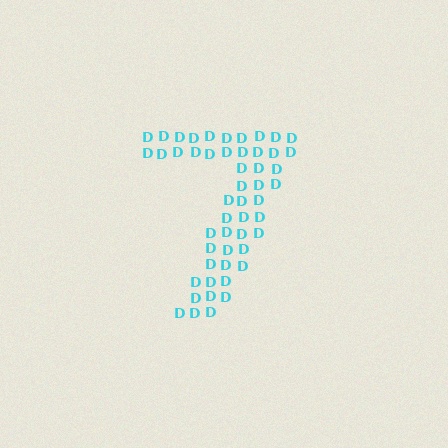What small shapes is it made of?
It is made of small letter D's.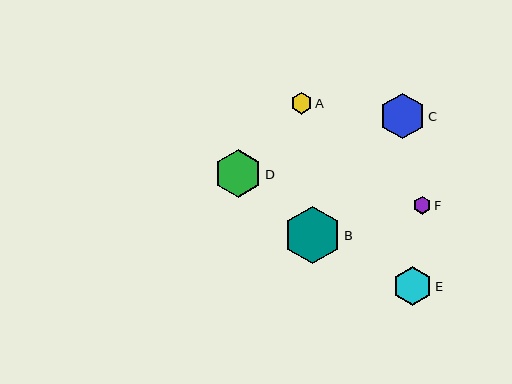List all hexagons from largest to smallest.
From largest to smallest: B, D, C, E, A, F.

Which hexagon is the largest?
Hexagon B is the largest with a size of approximately 58 pixels.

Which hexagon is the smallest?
Hexagon F is the smallest with a size of approximately 18 pixels.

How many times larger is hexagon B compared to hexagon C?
Hexagon B is approximately 1.3 times the size of hexagon C.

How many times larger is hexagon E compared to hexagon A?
Hexagon E is approximately 1.8 times the size of hexagon A.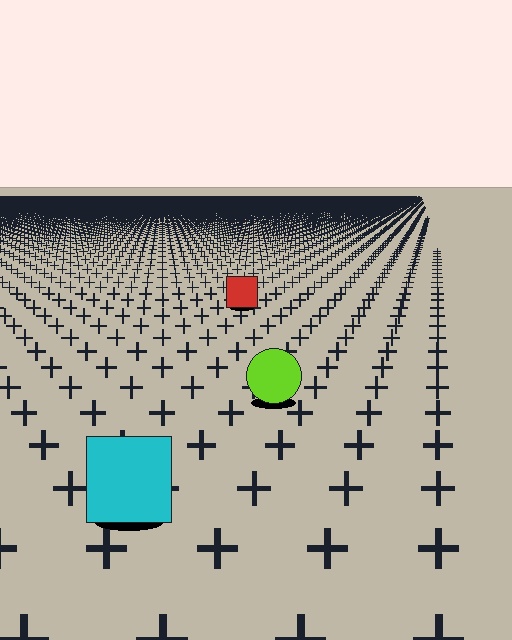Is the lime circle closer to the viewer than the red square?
Yes. The lime circle is closer — you can tell from the texture gradient: the ground texture is coarser near it.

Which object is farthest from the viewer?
The red square is farthest from the viewer. It appears smaller and the ground texture around it is denser.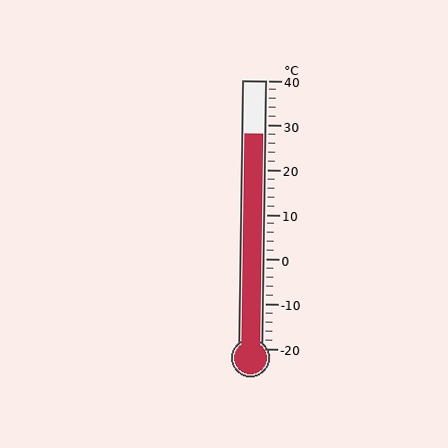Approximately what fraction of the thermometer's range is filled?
The thermometer is filled to approximately 80% of its range.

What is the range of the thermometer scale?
The thermometer scale ranges from -20°C to 40°C.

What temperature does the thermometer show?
The thermometer shows approximately 28°C.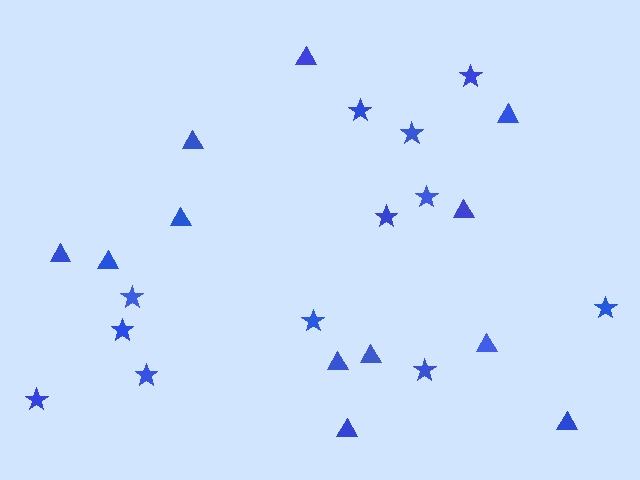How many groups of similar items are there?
There are 2 groups: one group of triangles (12) and one group of stars (12).